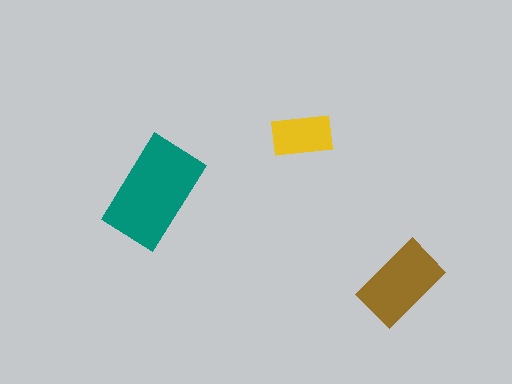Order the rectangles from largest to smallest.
the teal one, the brown one, the yellow one.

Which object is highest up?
The yellow rectangle is topmost.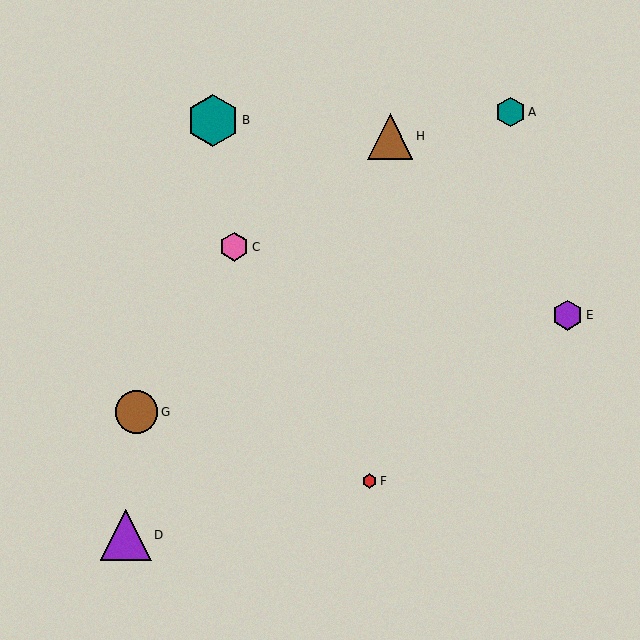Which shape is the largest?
The teal hexagon (labeled B) is the largest.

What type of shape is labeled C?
Shape C is a pink hexagon.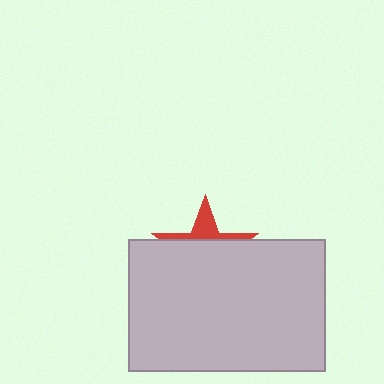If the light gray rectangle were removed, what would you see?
You would see the complete red star.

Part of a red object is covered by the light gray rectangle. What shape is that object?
It is a star.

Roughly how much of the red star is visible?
A small part of it is visible (roughly 31%).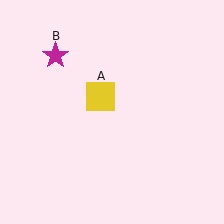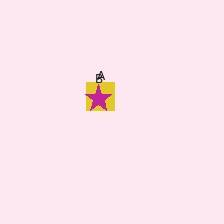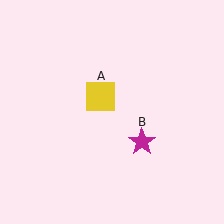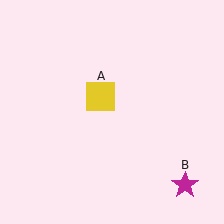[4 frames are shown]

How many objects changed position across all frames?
1 object changed position: magenta star (object B).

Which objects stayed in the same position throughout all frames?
Yellow square (object A) remained stationary.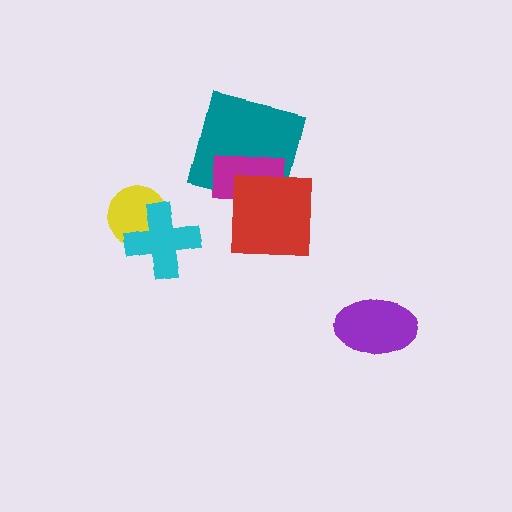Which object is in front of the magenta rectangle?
The red square is in front of the magenta rectangle.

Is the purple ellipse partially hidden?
No, no other shape covers it.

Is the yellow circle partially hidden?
Yes, it is partially covered by another shape.